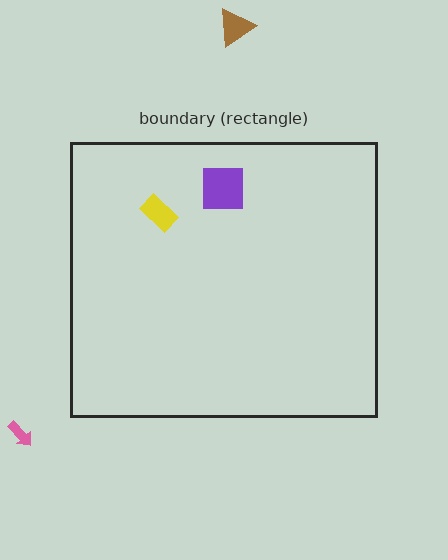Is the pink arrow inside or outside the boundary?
Outside.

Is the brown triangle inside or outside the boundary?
Outside.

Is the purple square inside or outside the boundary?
Inside.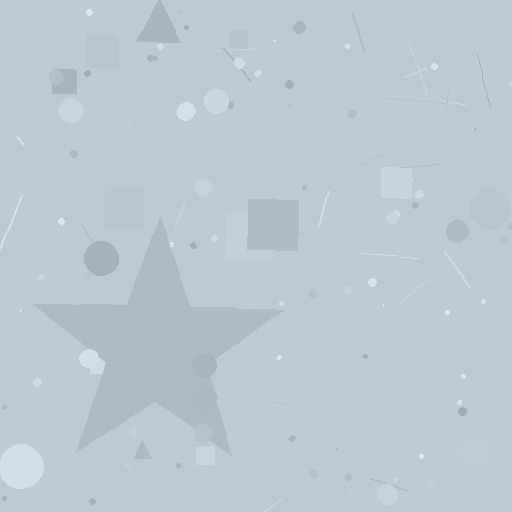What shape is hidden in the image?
A star is hidden in the image.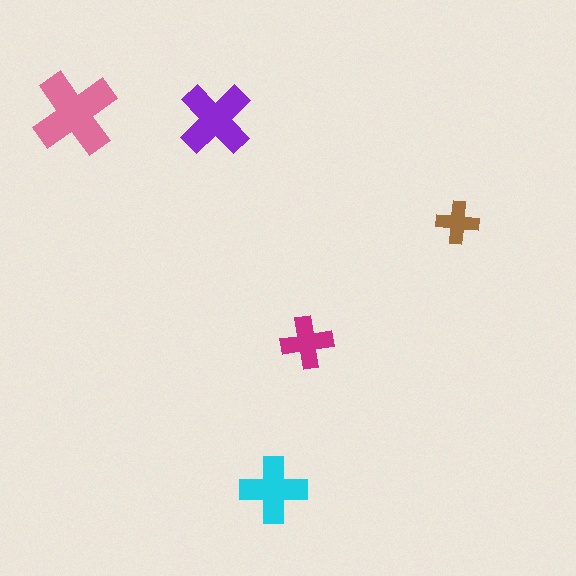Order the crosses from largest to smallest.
the pink one, the purple one, the cyan one, the magenta one, the brown one.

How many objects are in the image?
There are 5 objects in the image.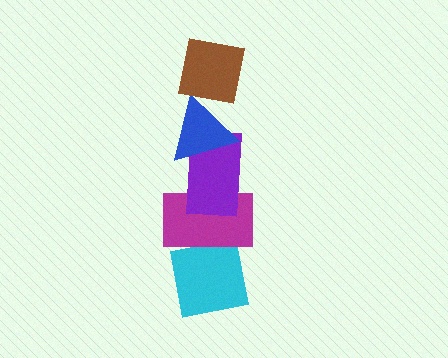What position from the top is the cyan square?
The cyan square is 5th from the top.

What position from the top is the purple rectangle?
The purple rectangle is 3rd from the top.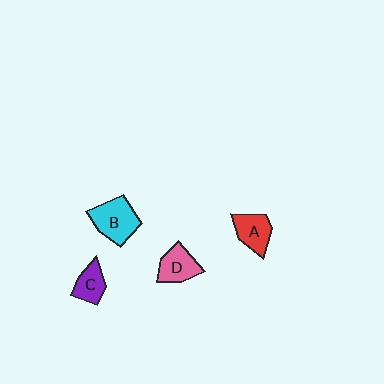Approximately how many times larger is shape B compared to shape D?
Approximately 1.4 times.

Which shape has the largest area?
Shape B (cyan).